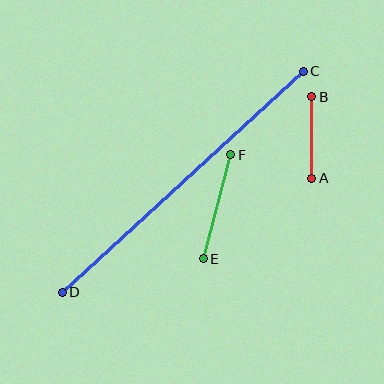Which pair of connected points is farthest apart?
Points C and D are farthest apart.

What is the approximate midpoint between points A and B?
The midpoint is at approximately (312, 138) pixels.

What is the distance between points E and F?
The distance is approximately 107 pixels.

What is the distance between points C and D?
The distance is approximately 327 pixels.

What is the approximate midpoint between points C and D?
The midpoint is at approximately (183, 182) pixels.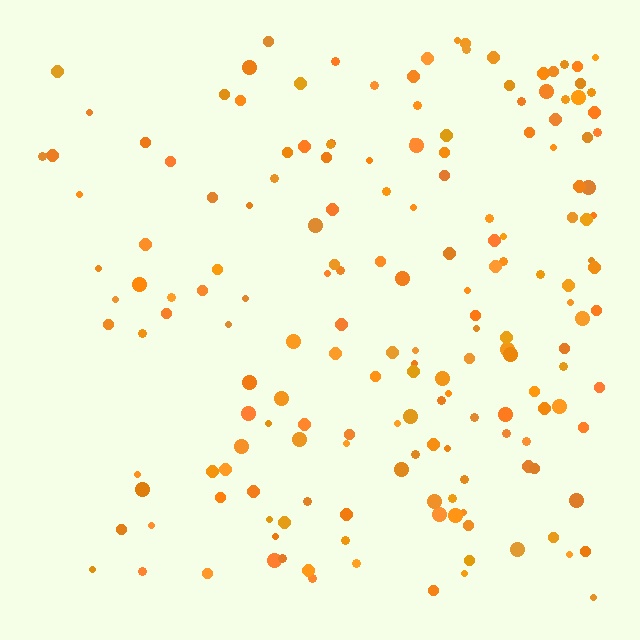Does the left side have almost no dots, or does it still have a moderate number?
Still a moderate number, just noticeably fewer than the right.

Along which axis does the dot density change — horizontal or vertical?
Horizontal.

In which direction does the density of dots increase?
From left to right, with the right side densest.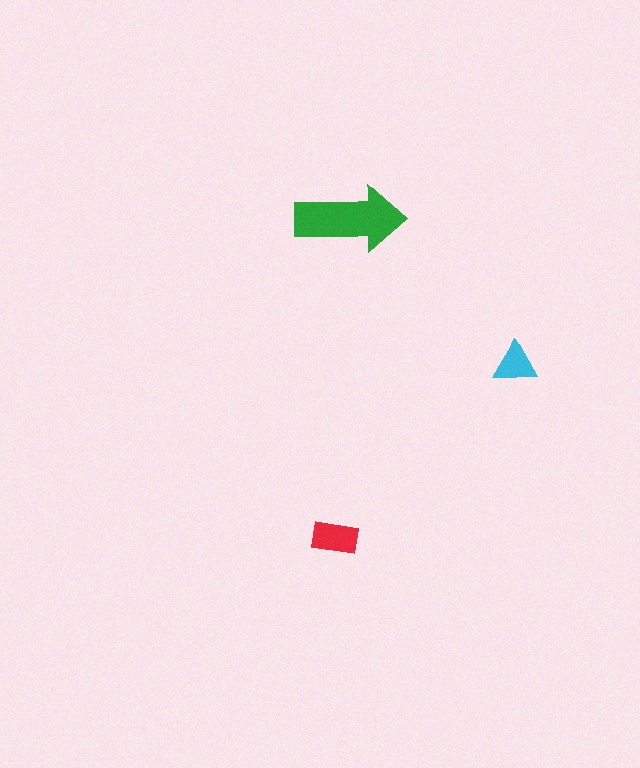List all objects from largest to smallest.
The green arrow, the red rectangle, the cyan triangle.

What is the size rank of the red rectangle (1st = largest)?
2nd.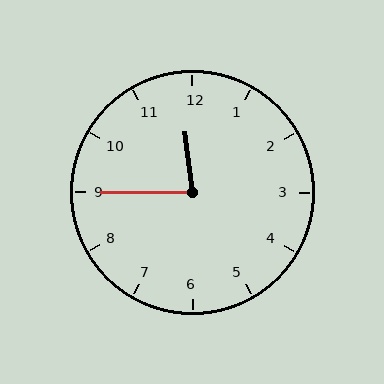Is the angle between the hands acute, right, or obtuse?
It is acute.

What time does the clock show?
11:45.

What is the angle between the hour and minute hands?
Approximately 82 degrees.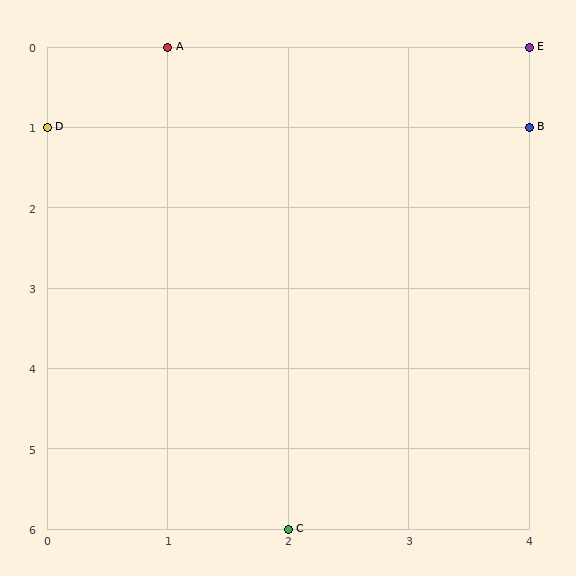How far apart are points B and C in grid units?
Points B and C are 2 columns and 5 rows apart (about 5.4 grid units diagonally).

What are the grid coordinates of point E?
Point E is at grid coordinates (4, 0).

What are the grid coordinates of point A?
Point A is at grid coordinates (1, 0).